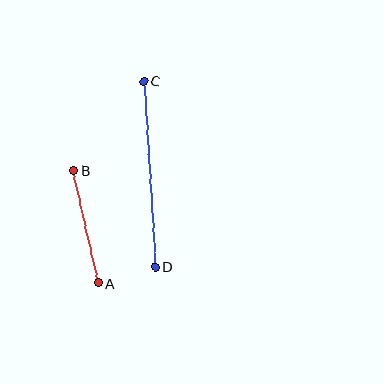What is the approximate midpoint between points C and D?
The midpoint is at approximately (150, 174) pixels.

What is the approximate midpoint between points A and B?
The midpoint is at approximately (86, 227) pixels.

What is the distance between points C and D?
The distance is approximately 186 pixels.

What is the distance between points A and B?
The distance is approximately 115 pixels.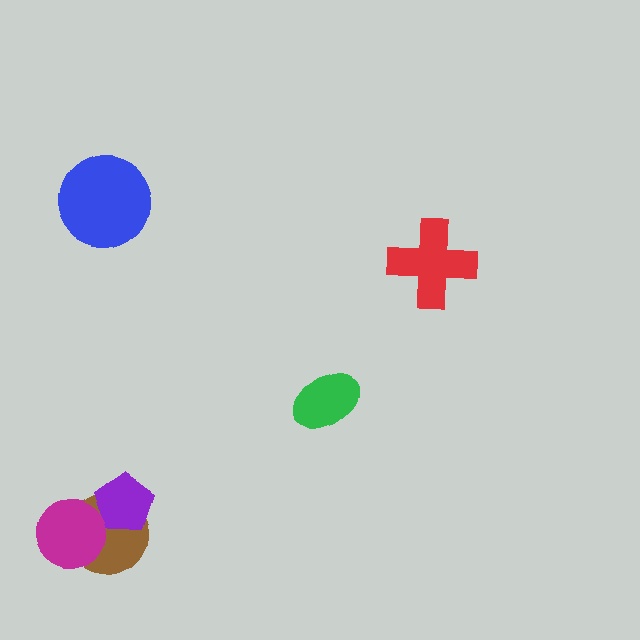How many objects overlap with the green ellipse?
0 objects overlap with the green ellipse.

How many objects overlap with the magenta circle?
1 object overlaps with the magenta circle.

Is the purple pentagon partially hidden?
No, no other shape covers it.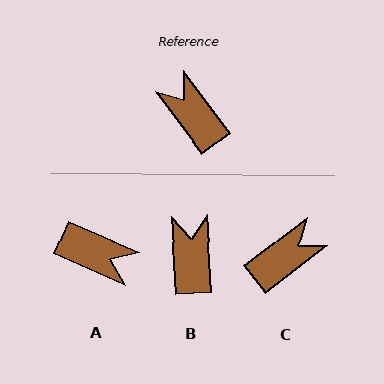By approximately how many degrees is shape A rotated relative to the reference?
Approximately 151 degrees clockwise.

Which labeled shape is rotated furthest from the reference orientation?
A, about 151 degrees away.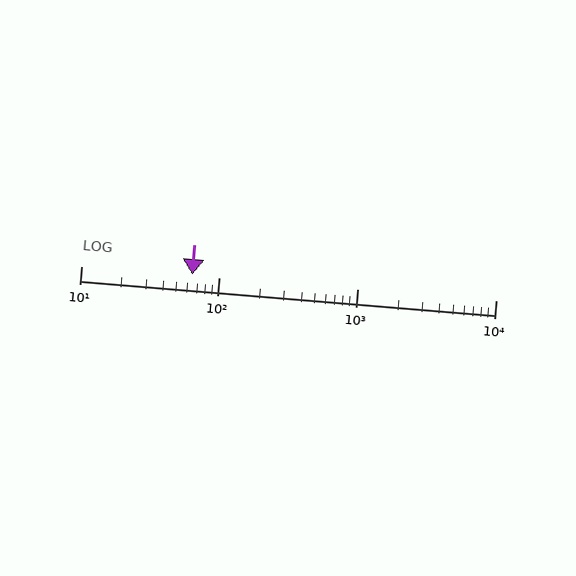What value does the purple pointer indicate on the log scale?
The pointer indicates approximately 64.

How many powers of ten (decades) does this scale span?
The scale spans 3 decades, from 10 to 10000.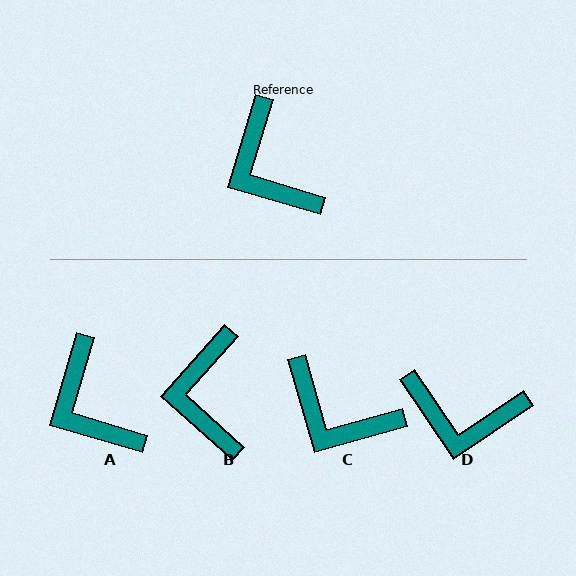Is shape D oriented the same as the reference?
No, it is off by about 51 degrees.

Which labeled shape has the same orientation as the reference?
A.